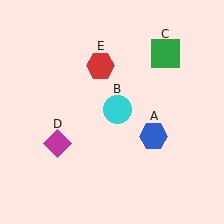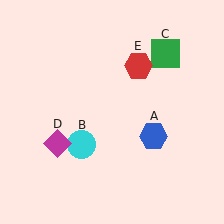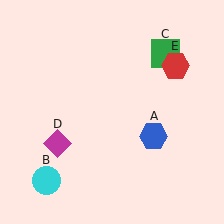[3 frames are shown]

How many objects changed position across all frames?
2 objects changed position: cyan circle (object B), red hexagon (object E).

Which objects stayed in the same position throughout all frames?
Blue hexagon (object A) and green square (object C) and magenta diamond (object D) remained stationary.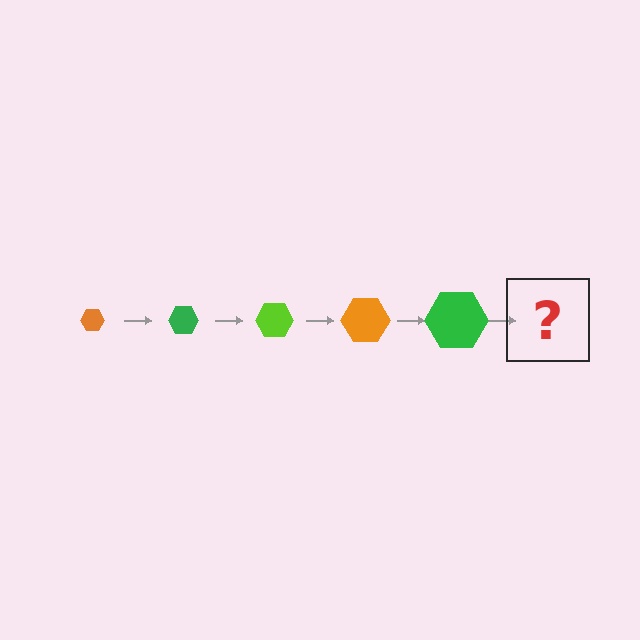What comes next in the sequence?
The next element should be a lime hexagon, larger than the previous one.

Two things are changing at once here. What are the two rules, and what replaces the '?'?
The two rules are that the hexagon grows larger each step and the color cycles through orange, green, and lime. The '?' should be a lime hexagon, larger than the previous one.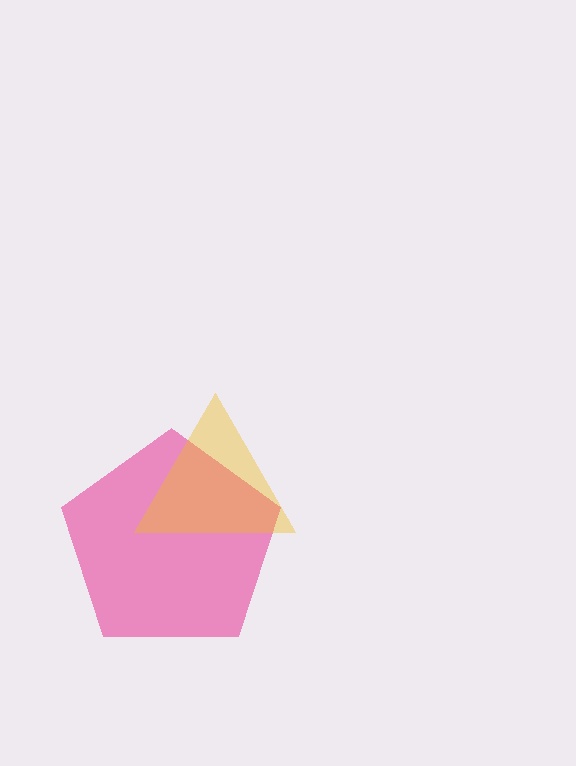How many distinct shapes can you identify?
There are 2 distinct shapes: a pink pentagon, a yellow triangle.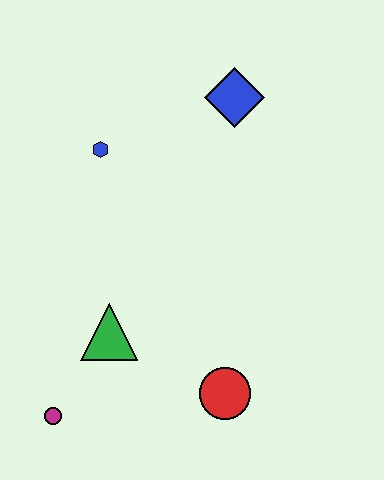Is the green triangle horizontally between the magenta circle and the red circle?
Yes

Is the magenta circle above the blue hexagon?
No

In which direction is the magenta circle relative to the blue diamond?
The magenta circle is below the blue diamond.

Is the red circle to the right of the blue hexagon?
Yes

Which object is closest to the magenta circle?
The green triangle is closest to the magenta circle.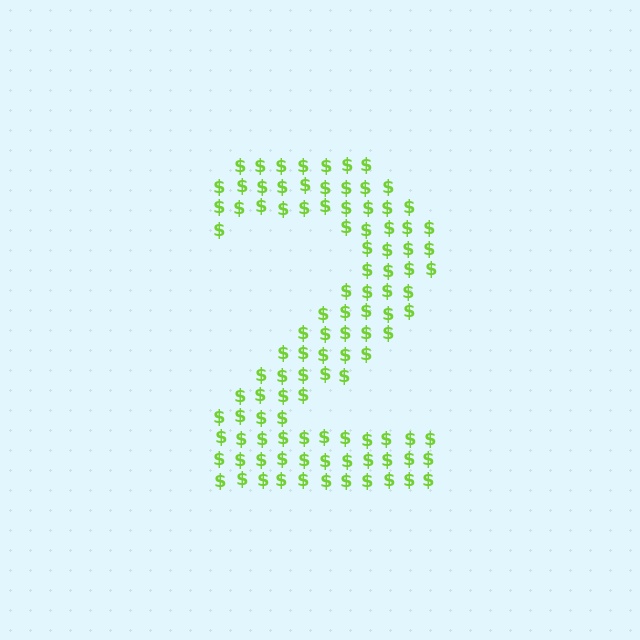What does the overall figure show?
The overall figure shows the digit 2.